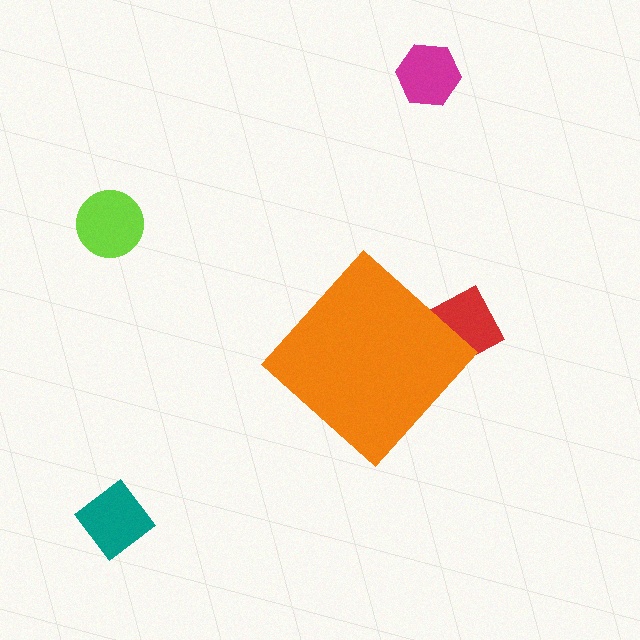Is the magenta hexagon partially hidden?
No, the magenta hexagon is fully visible.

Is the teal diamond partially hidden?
No, the teal diamond is fully visible.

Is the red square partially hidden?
Yes, the red square is partially hidden behind the orange diamond.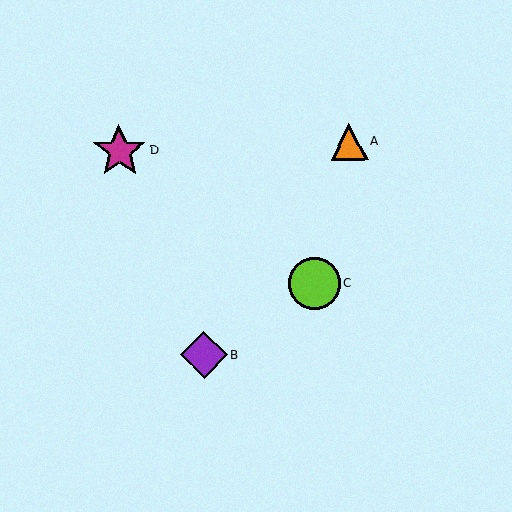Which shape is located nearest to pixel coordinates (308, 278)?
The lime circle (labeled C) at (314, 283) is nearest to that location.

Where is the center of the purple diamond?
The center of the purple diamond is at (204, 355).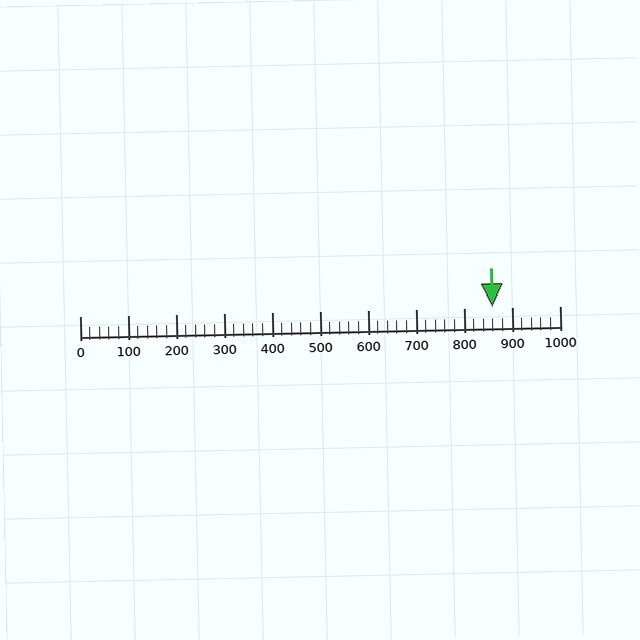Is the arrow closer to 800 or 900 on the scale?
The arrow is closer to 900.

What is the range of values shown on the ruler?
The ruler shows values from 0 to 1000.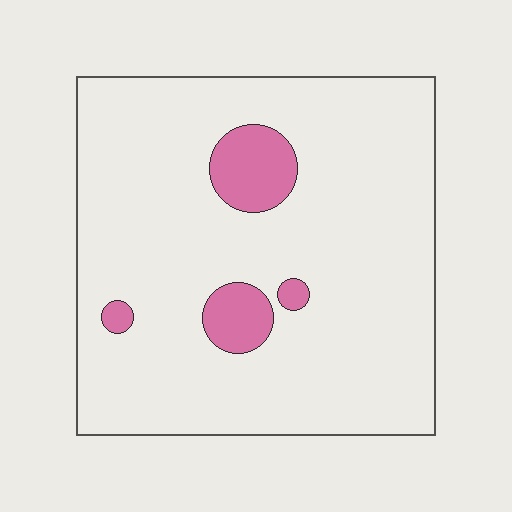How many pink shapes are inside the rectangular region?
4.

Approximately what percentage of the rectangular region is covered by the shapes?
Approximately 10%.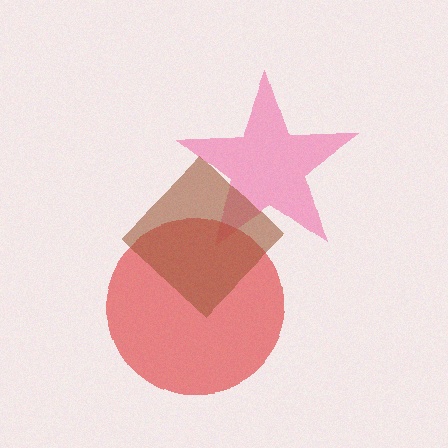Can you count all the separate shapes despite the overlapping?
Yes, there are 3 separate shapes.